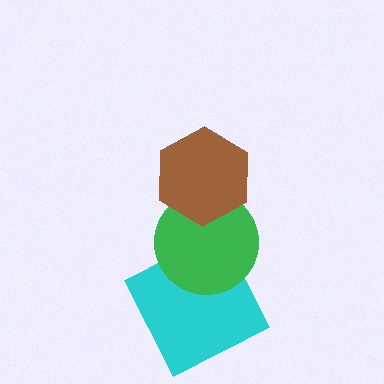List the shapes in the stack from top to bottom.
From top to bottom: the brown hexagon, the green circle, the cyan square.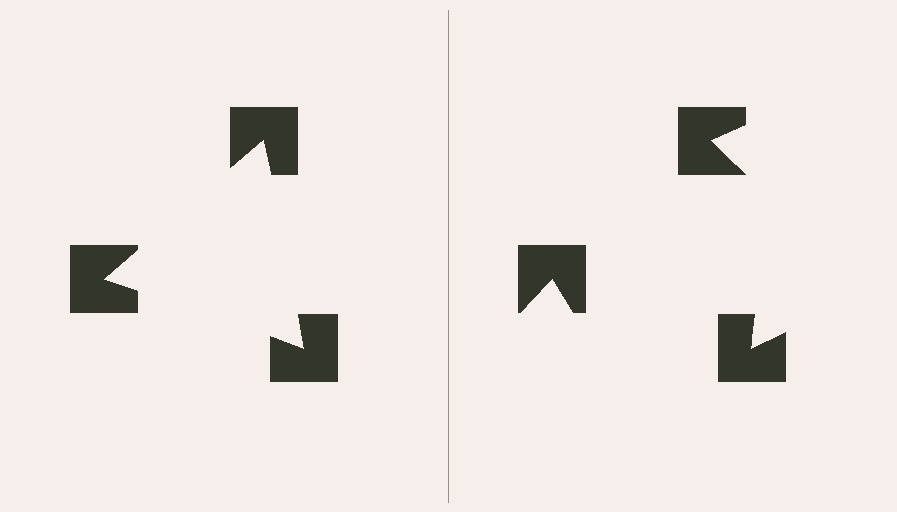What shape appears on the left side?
An illusory triangle.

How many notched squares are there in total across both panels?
6 — 3 on each side.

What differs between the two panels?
The notched squares are positioned identically on both sides; only the wedge orientations differ. On the left they align to a triangle; on the right they are misaligned.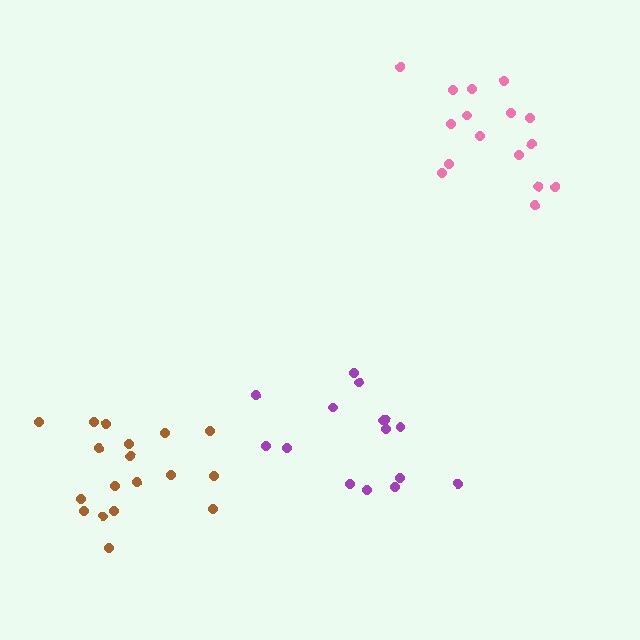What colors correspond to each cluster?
The clusters are colored: purple, pink, brown.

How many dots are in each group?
Group 1: 15 dots, Group 2: 16 dots, Group 3: 18 dots (49 total).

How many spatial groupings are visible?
There are 3 spatial groupings.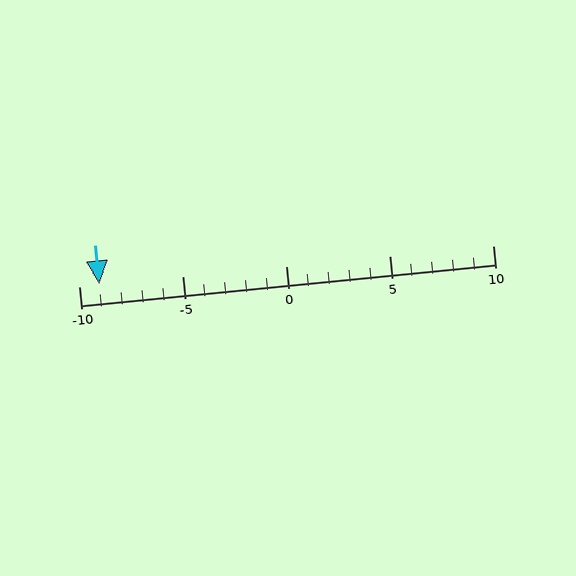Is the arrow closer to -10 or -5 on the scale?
The arrow is closer to -10.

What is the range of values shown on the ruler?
The ruler shows values from -10 to 10.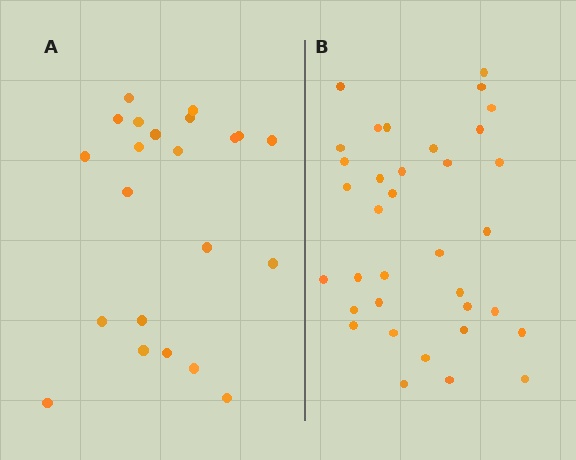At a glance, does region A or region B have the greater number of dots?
Region B (the right region) has more dots.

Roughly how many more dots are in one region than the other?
Region B has approximately 15 more dots than region A.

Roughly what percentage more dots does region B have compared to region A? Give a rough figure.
About 60% more.